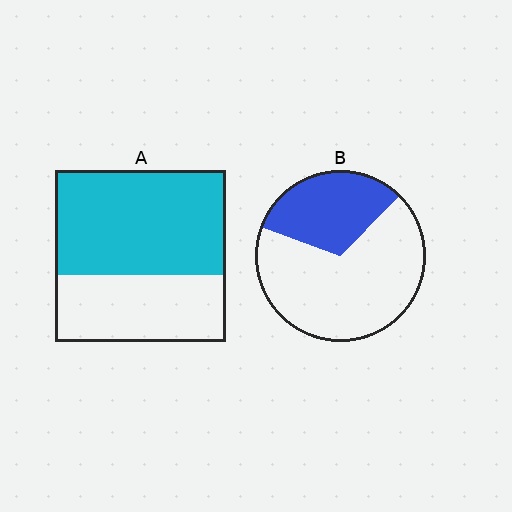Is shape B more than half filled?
No.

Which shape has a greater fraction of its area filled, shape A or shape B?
Shape A.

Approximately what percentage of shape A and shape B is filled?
A is approximately 60% and B is approximately 30%.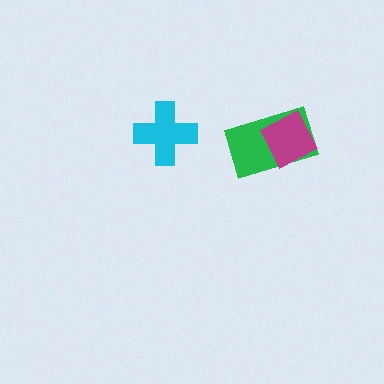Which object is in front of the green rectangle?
The magenta diamond is in front of the green rectangle.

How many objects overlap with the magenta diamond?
1 object overlaps with the magenta diamond.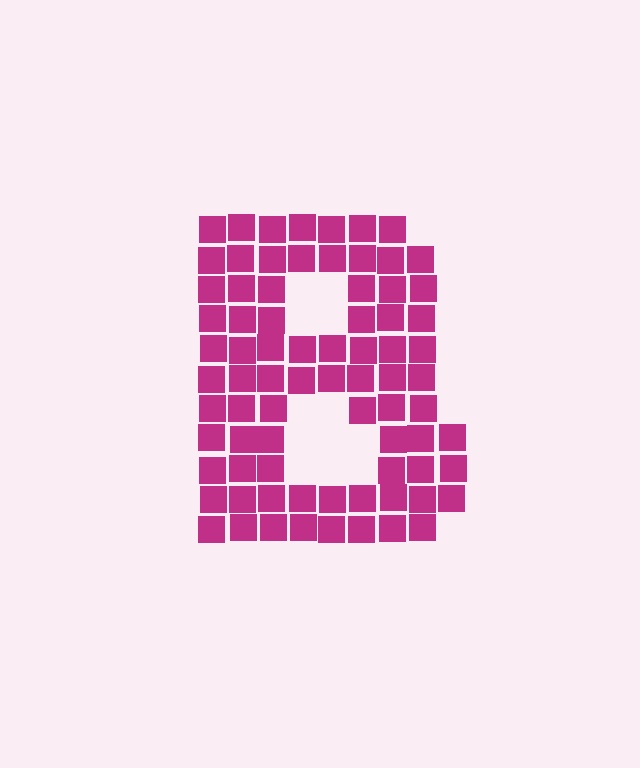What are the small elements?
The small elements are squares.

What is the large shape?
The large shape is the letter B.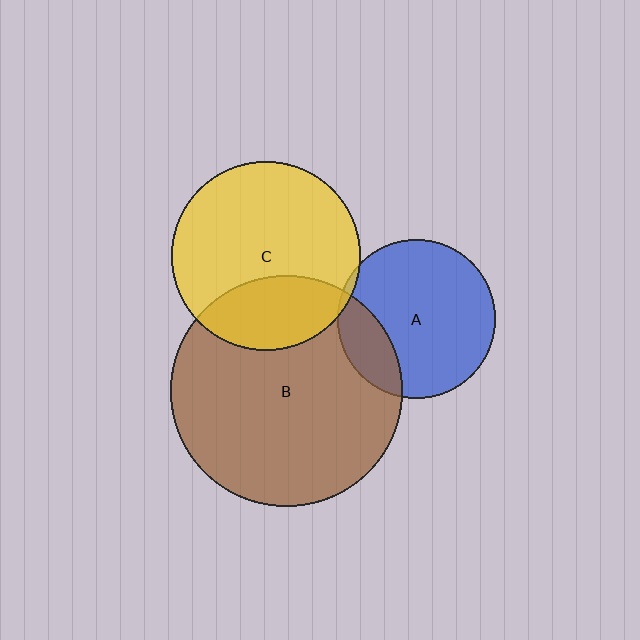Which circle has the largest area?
Circle B (brown).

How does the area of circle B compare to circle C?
Approximately 1.5 times.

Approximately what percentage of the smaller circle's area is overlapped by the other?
Approximately 30%.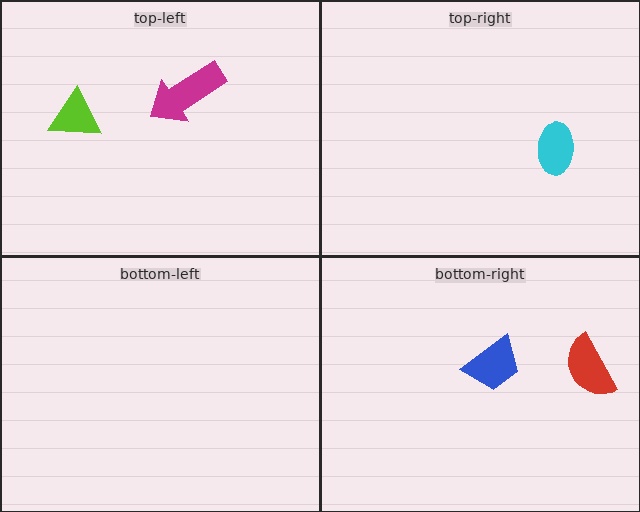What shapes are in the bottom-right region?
The blue trapezoid, the red semicircle.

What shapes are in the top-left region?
The lime triangle, the magenta arrow.